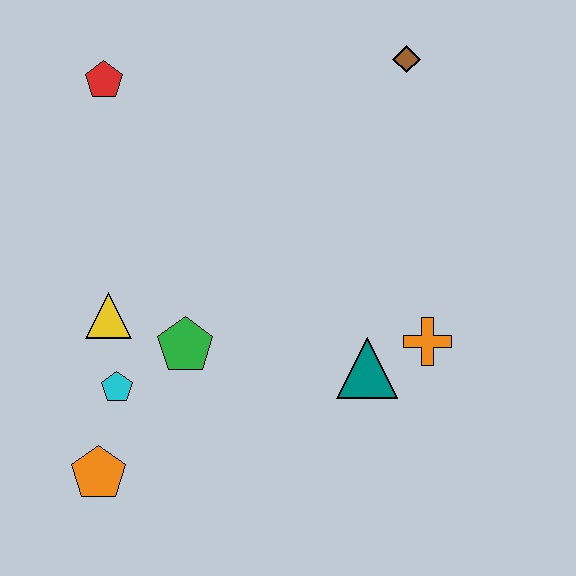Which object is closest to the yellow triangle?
The cyan pentagon is closest to the yellow triangle.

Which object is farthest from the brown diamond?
The orange pentagon is farthest from the brown diamond.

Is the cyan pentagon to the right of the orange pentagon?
Yes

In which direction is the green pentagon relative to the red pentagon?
The green pentagon is below the red pentagon.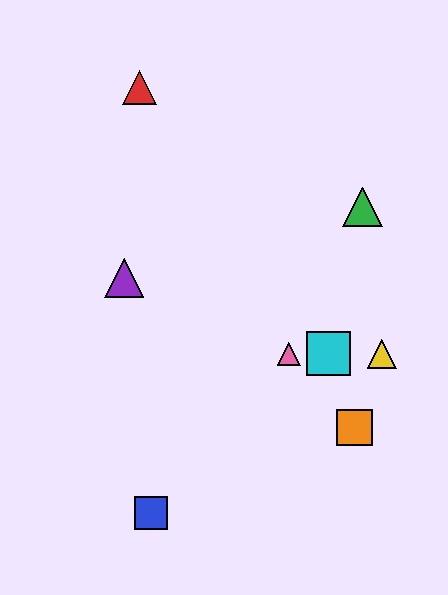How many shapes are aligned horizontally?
3 shapes (the yellow triangle, the cyan square, the pink triangle) are aligned horizontally.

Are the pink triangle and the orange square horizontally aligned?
No, the pink triangle is at y≈354 and the orange square is at y≈427.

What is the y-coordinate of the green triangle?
The green triangle is at y≈207.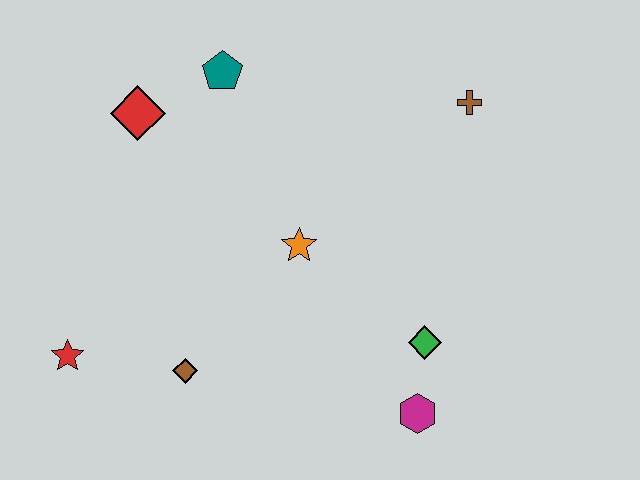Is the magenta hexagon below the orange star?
Yes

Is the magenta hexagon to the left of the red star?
No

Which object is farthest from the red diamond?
The magenta hexagon is farthest from the red diamond.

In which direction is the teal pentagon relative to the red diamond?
The teal pentagon is to the right of the red diamond.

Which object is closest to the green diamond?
The magenta hexagon is closest to the green diamond.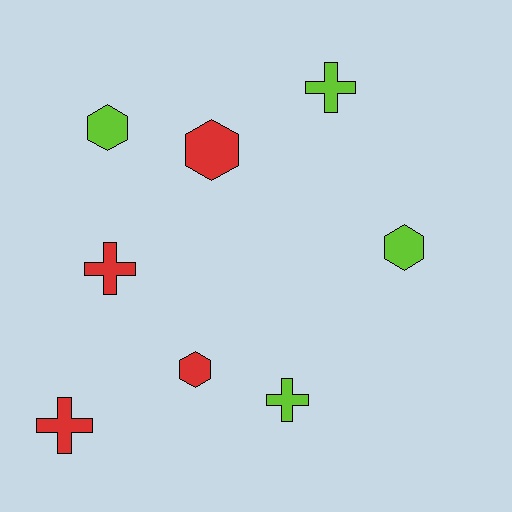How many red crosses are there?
There are 2 red crosses.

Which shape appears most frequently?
Hexagon, with 4 objects.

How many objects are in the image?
There are 8 objects.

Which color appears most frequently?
Red, with 4 objects.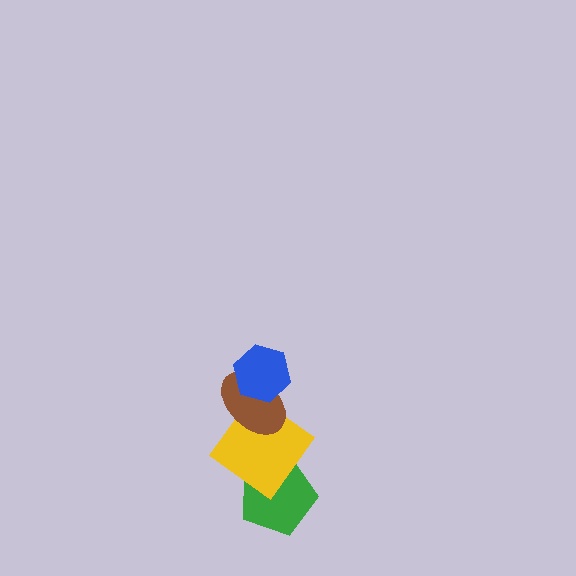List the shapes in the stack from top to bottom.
From top to bottom: the blue hexagon, the brown ellipse, the yellow diamond, the green pentagon.